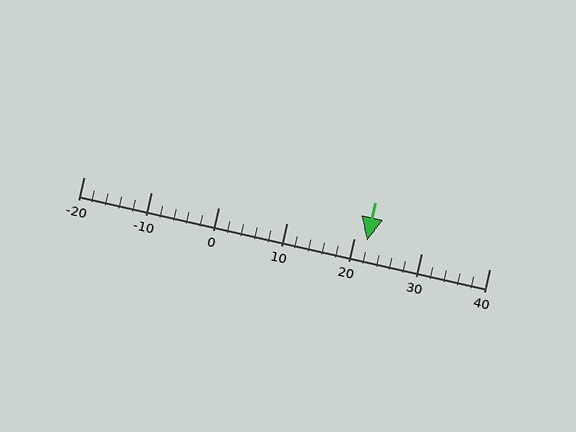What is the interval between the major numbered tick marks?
The major tick marks are spaced 10 units apart.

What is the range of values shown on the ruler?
The ruler shows values from -20 to 40.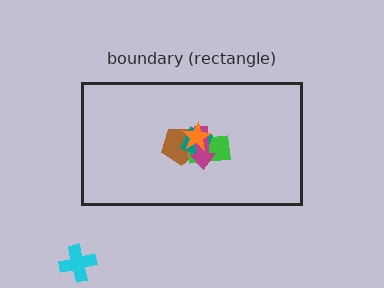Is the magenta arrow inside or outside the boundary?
Inside.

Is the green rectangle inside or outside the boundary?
Inside.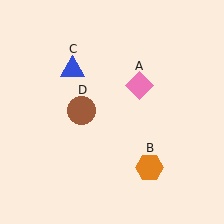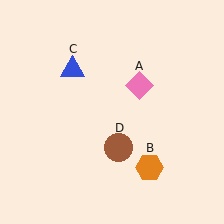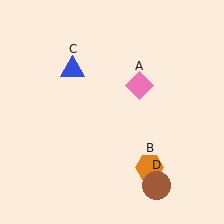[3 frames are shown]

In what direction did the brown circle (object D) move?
The brown circle (object D) moved down and to the right.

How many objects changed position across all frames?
1 object changed position: brown circle (object D).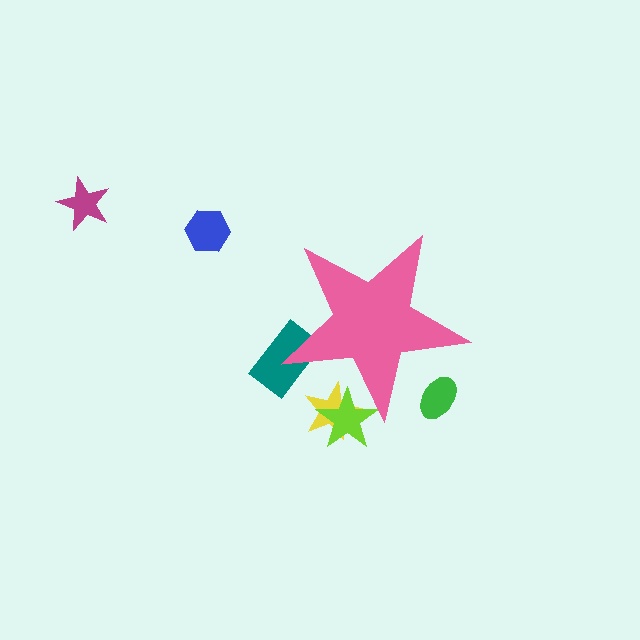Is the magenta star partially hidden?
No, the magenta star is fully visible.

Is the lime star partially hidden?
Yes, the lime star is partially hidden behind the pink star.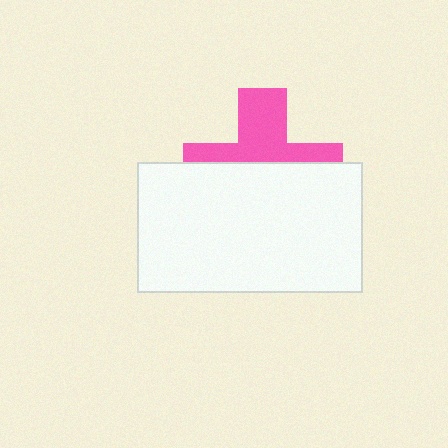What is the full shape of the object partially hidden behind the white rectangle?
The partially hidden object is a pink cross.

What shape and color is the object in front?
The object in front is a white rectangle.